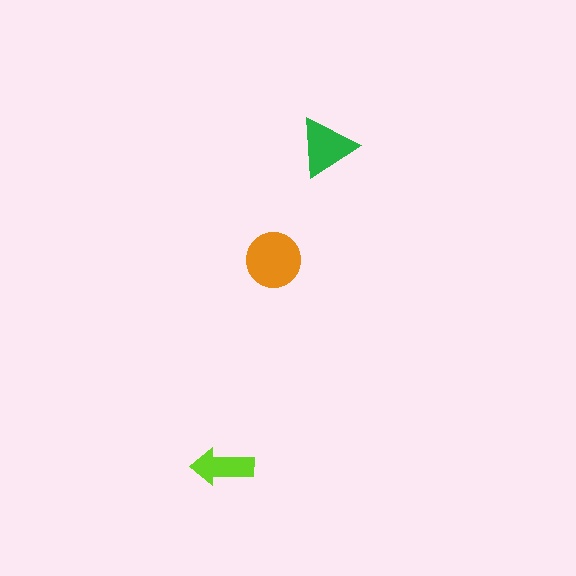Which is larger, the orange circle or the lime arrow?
The orange circle.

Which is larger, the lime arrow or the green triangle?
The green triangle.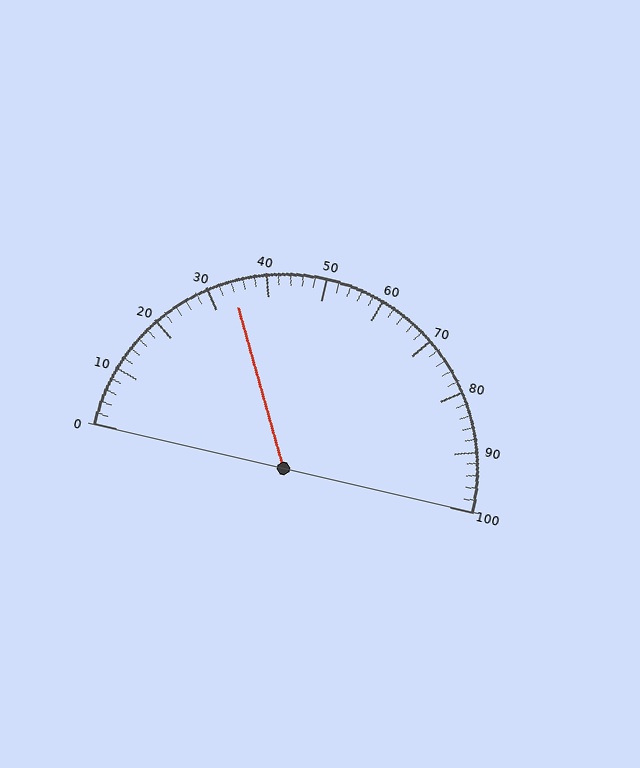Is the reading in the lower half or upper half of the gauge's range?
The reading is in the lower half of the range (0 to 100).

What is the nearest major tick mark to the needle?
The nearest major tick mark is 30.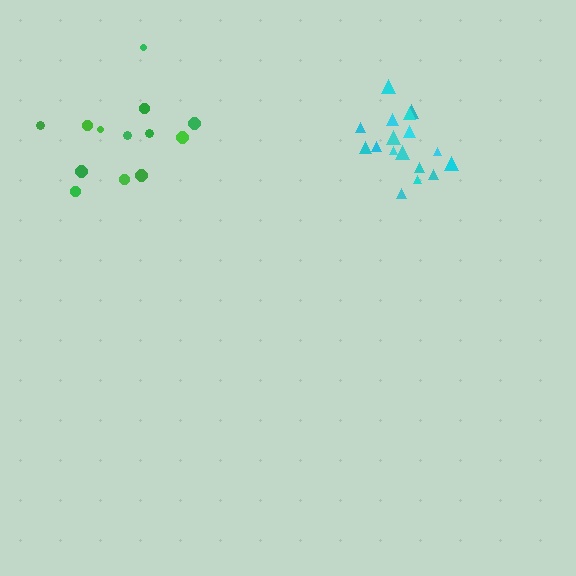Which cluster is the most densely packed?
Cyan.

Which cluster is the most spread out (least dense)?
Green.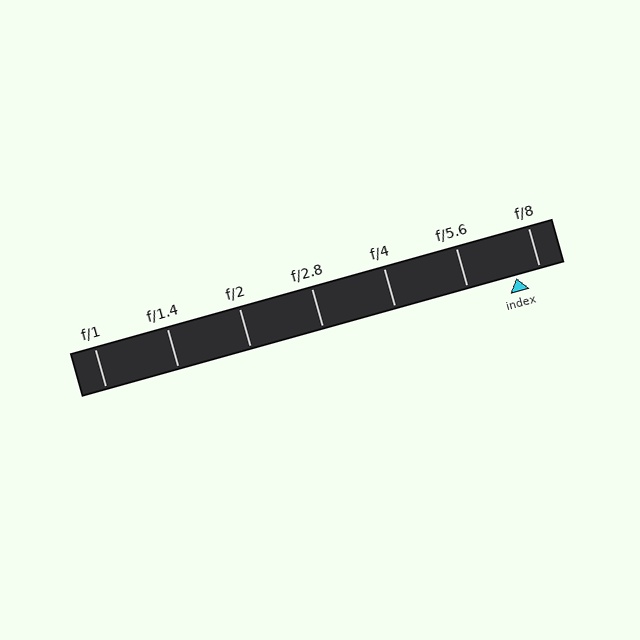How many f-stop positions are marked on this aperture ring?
There are 7 f-stop positions marked.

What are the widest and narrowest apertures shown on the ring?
The widest aperture shown is f/1 and the narrowest is f/8.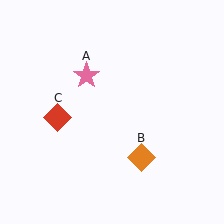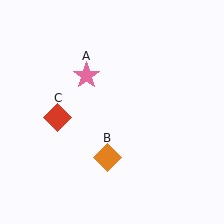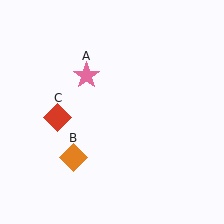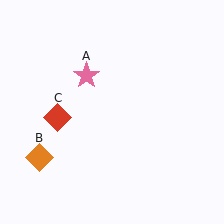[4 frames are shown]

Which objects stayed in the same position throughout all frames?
Pink star (object A) and red diamond (object C) remained stationary.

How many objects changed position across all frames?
1 object changed position: orange diamond (object B).